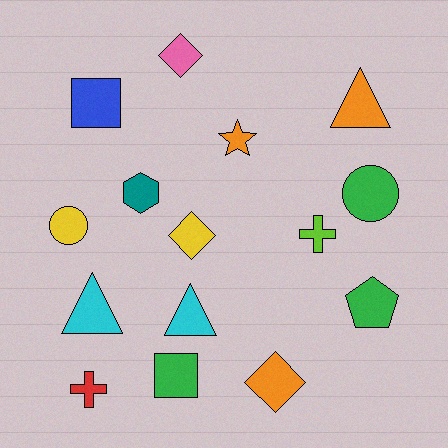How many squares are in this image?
There are 2 squares.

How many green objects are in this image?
There are 3 green objects.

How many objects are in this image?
There are 15 objects.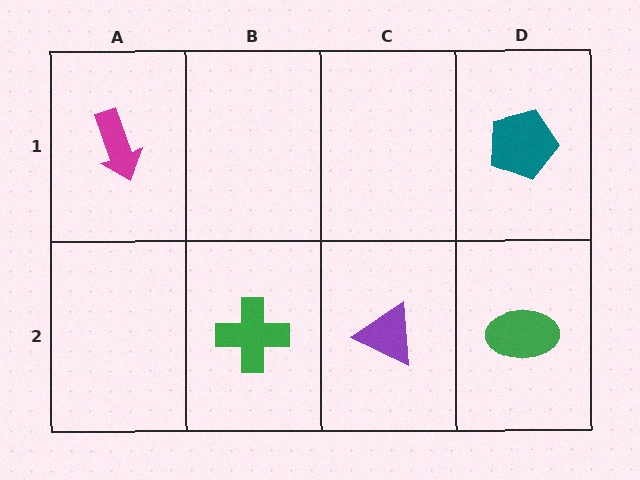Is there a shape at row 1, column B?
No, that cell is empty.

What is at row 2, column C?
A purple triangle.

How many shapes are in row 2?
3 shapes.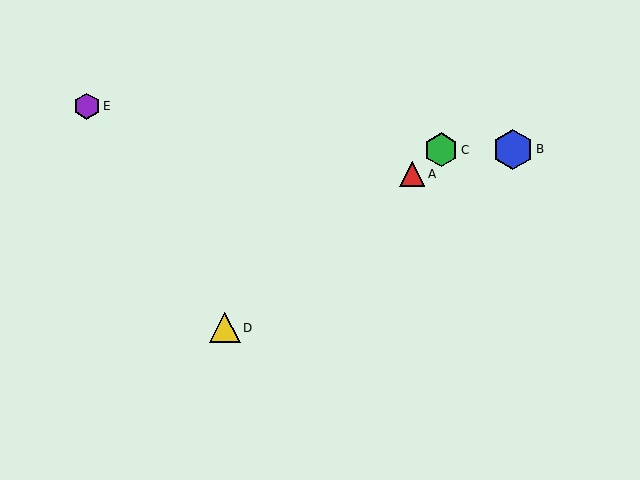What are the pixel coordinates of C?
Object C is at (441, 150).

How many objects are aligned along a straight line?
3 objects (A, C, D) are aligned along a straight line.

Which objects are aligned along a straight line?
Objects A, C, D are aligned along a straight line.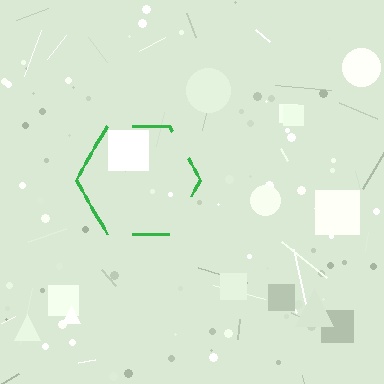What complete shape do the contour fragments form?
The contour fragments form a hexagon.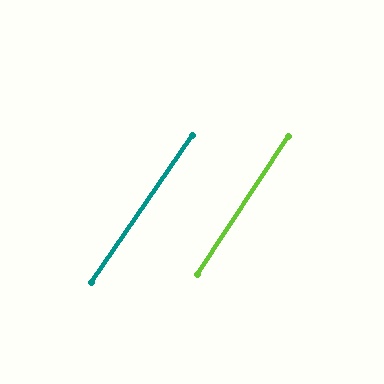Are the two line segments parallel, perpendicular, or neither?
Parallel — their directions differ by only 1.2°.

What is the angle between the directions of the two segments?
Approximately 1 degree.